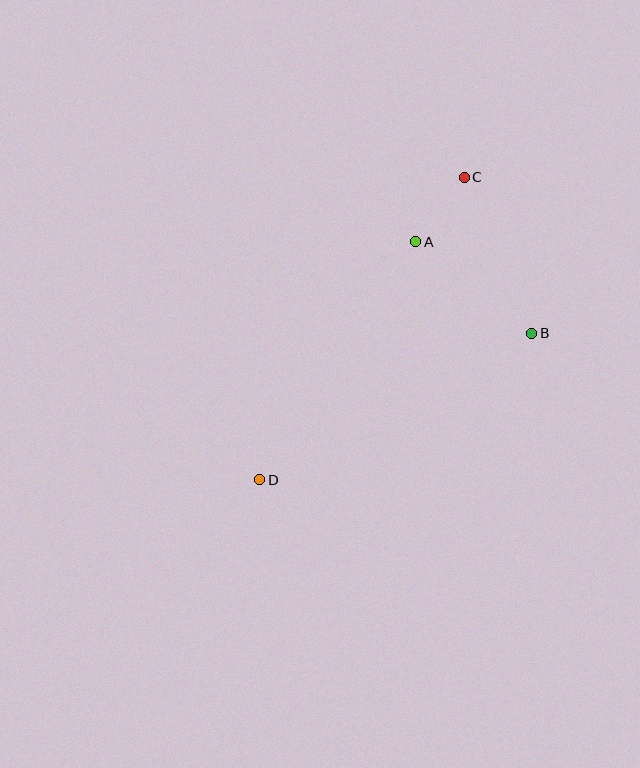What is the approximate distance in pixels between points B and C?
The distance between B and C is approximately 170 pixels.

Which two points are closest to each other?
Points A and C are closest to each other.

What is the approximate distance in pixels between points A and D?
The distance between A and D is approximately 284 pixels.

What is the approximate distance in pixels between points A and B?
The distance between A and B is approximately 148 pixels.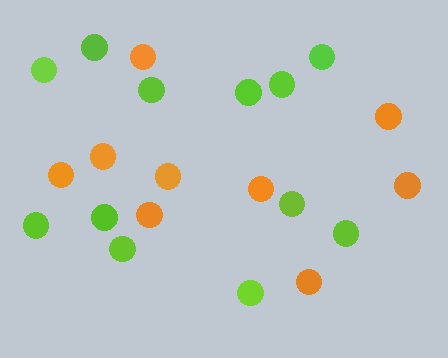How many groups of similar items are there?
There are 2 groups: one group of orange circles (9) and one group of lime circles (12).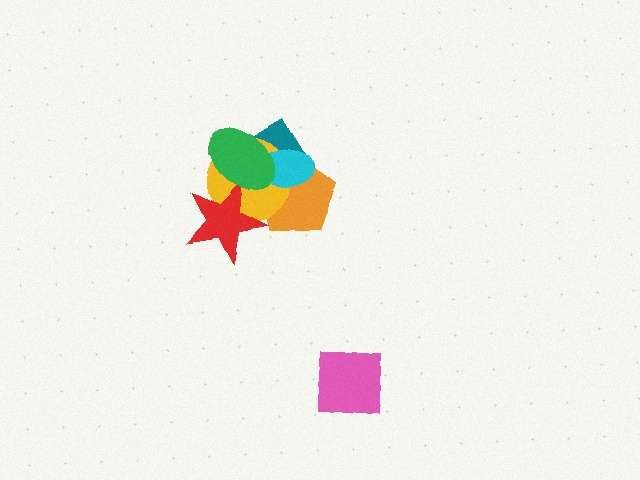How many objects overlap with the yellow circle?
5 objects overlap with the yellow circle.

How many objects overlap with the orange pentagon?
5 objects overlap with the orange pentagon.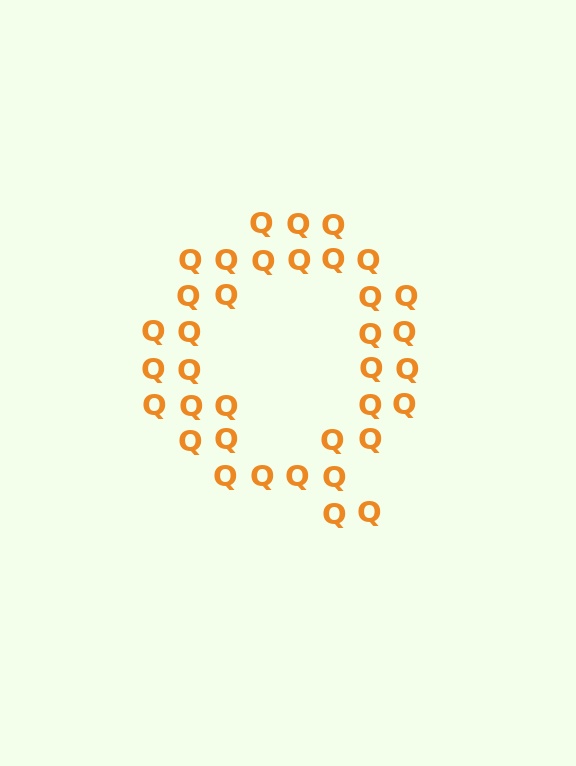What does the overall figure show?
The overall figure shows the letter Q.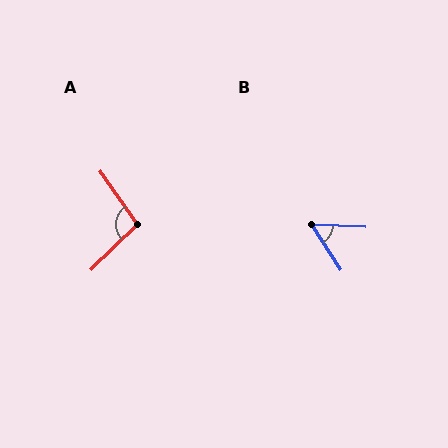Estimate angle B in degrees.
Approximately 53 degrees.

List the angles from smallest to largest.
B (53°), A (99°).